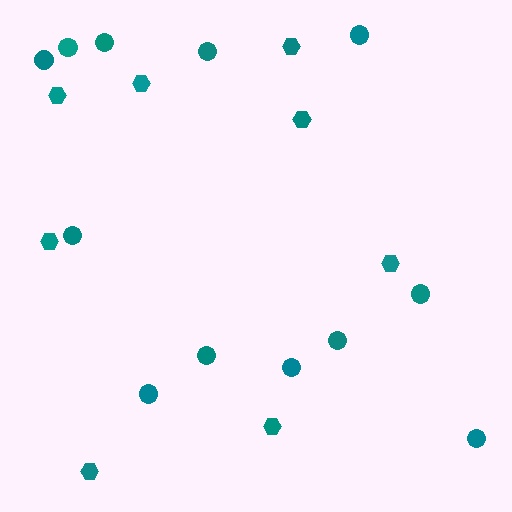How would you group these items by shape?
There are 2 groups: one group of circles (12) and one group of hexagons (8).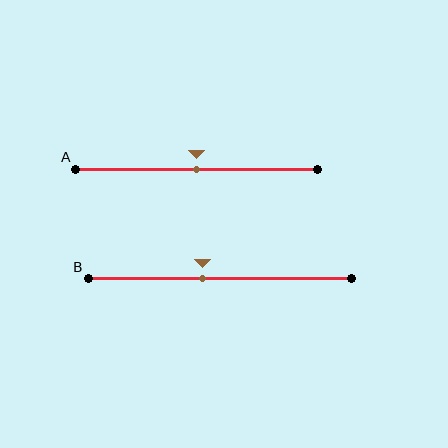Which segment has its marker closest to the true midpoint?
Segment A has its marker closest to the true midpoint.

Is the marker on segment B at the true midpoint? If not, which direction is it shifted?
No, the marker on segment B is shifted to the left by about 7% of the segment length.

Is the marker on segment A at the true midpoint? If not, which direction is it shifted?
Yes, the marker on segment A is at the true midpoint.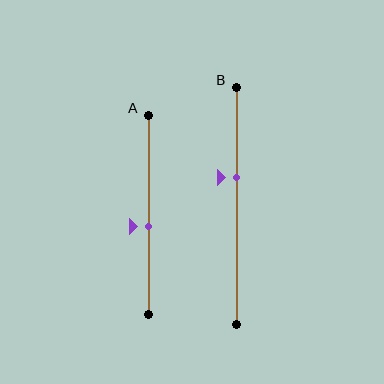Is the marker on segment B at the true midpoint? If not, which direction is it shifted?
No, the marker on segment B is shifted upward by about 12% of the segment length.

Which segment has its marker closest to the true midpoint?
Segment A has its marker closest to the true midpoint.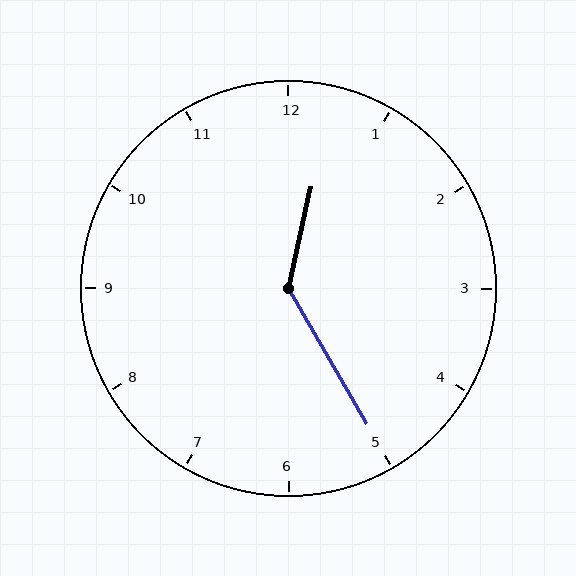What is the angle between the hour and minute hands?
Approximately 138 degrees.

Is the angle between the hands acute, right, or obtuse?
It is obtuse.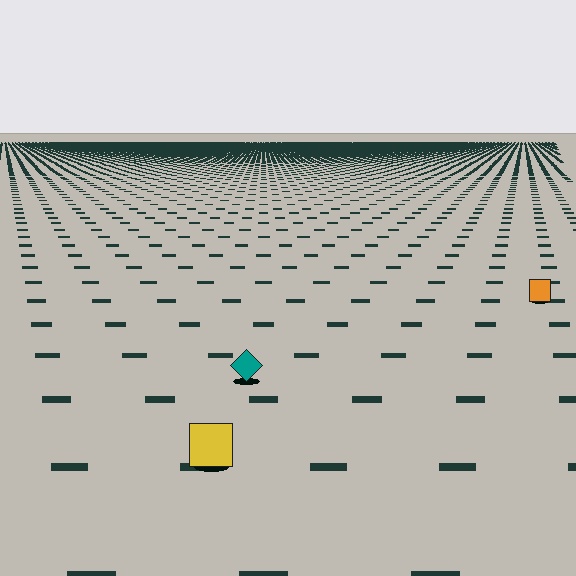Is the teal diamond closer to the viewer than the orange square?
Yes. The teal diamond is closer — you can tell from the texture gradient: the ground texture is coarser near it.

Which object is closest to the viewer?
The yellow square is closest. The texture marks near it are larger and more spread out.